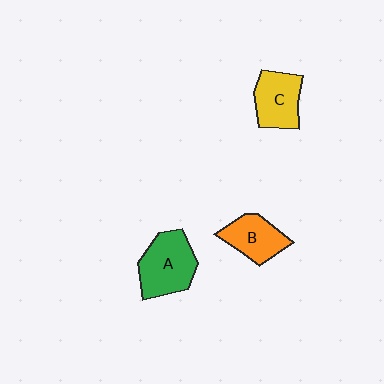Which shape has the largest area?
Shape A (green).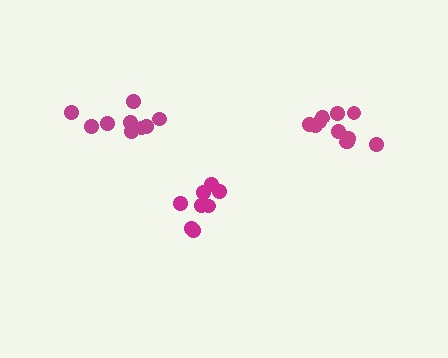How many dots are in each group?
Group 1: 9 dots, Group 2: 8 dots, Group 3: 12 dots (29 total).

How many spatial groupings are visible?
There are 3 spatial groupings.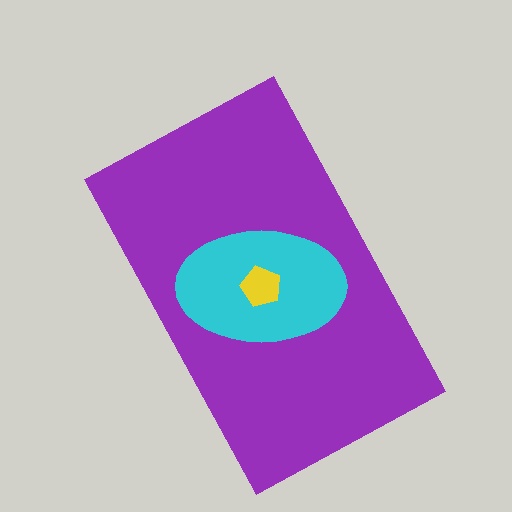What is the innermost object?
The yellow pentagon.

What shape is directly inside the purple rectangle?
The cyan ellipse.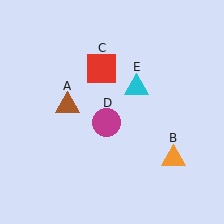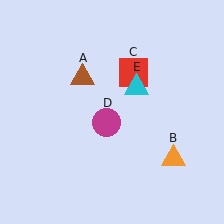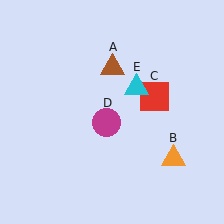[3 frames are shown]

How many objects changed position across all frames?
2 objects changed position: brown triangle (object A), red square (object C).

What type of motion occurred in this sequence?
The brown triangle (object A), red square (object C) rotated clockwise around the center of the scene.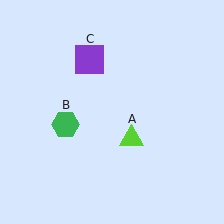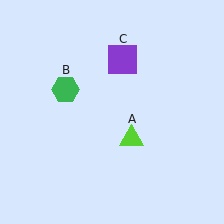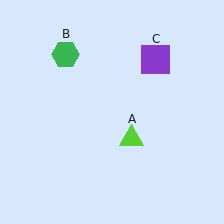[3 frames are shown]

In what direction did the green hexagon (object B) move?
The green hexagon (object B) moved up.